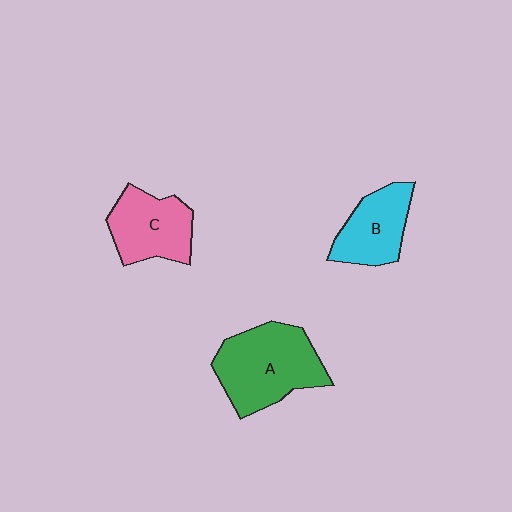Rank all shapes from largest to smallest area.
From largest to smallest: A (green), C (pink), B (cyan).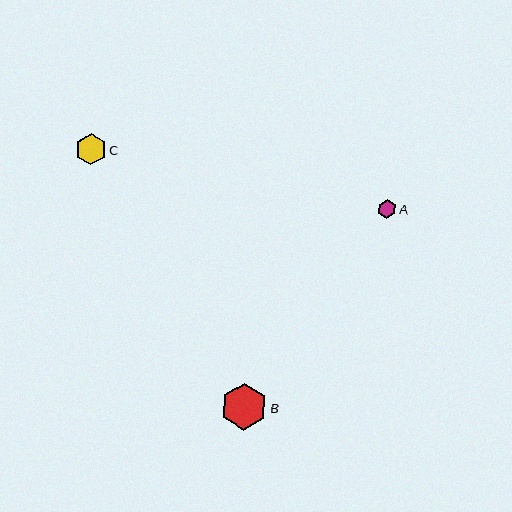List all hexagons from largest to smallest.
From largest to smallest: B, C, A.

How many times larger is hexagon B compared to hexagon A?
Hexagon B is approximately 2.5 times the size of hexagon A.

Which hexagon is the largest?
Hexagon B is the largest with a size of approximately 47 pixels.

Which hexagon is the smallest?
Hexagon A is the smallest with a size of approximately 18 pixels.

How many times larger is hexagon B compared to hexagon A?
Hexagon B is approximately 2.5 times the size of hexagon A.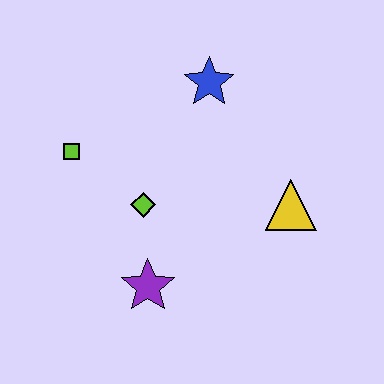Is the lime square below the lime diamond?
No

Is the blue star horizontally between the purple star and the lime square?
No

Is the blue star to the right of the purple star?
Yes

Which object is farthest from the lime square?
The yellow triangle is farthest from the lime square.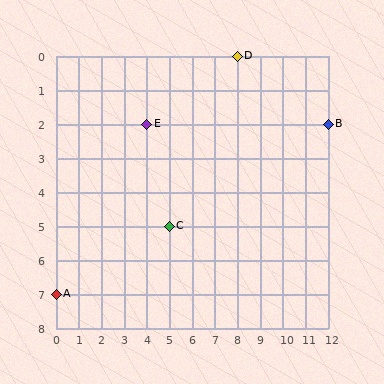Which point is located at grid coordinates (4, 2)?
Point E is at (4, 2).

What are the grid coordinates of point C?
Point C is at grid coordinates (5, 5).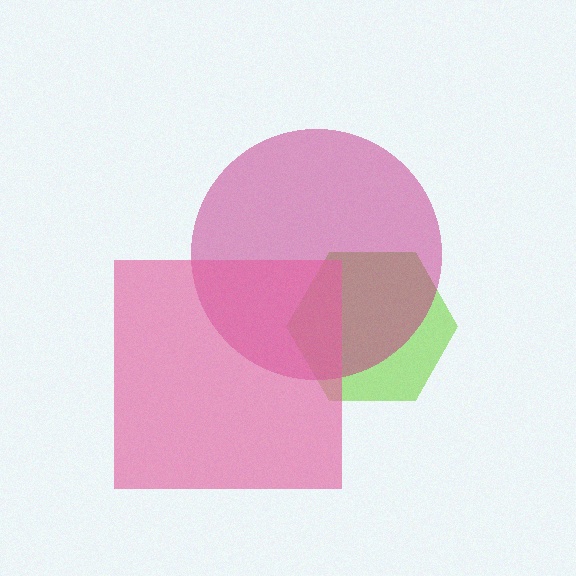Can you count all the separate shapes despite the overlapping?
Yes, there are 3 separate shapes.